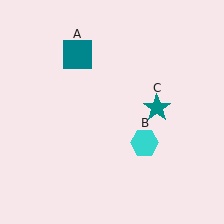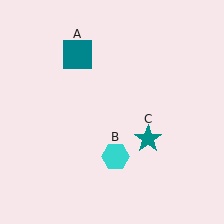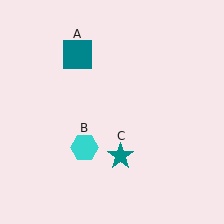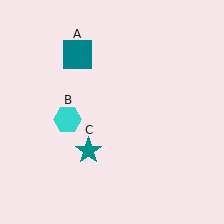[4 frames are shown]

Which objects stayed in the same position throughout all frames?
Teal square (object A) remained stationary.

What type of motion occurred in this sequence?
The cyan hexagon (object B), teal star (object C) rotated clockwise around the center of the scene.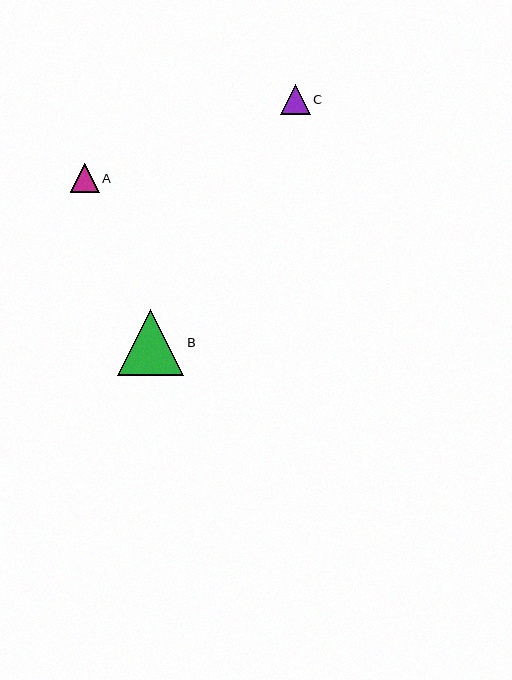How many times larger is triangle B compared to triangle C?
Triangle B is approximately 2.2 times the size of triangle C.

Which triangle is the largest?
Triangle B is the largest with a size of approximately 66 pixels.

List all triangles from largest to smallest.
From largest to smallest: B, C, A.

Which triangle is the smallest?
Triangle A is the smallest with a size of approximately 29 pixels.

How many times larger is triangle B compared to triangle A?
Triangle B is approximately 2.3 times the size of triangle A.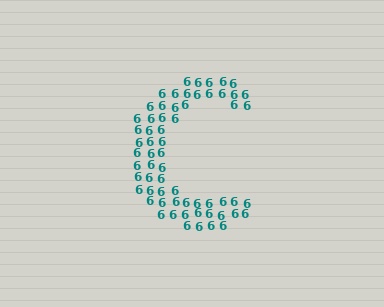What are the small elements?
The small elements are digit 6's.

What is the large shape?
The large shape is the letter C.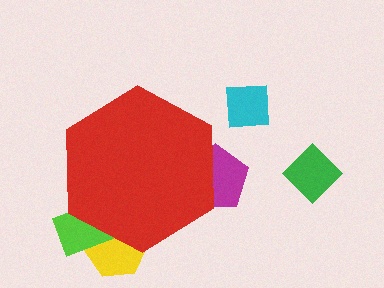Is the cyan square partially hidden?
No, the cyan square is fully visible.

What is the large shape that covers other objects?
A red hexagon.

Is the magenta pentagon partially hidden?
Yes, the magenta pentagon is partially hidden behind the red hexagon.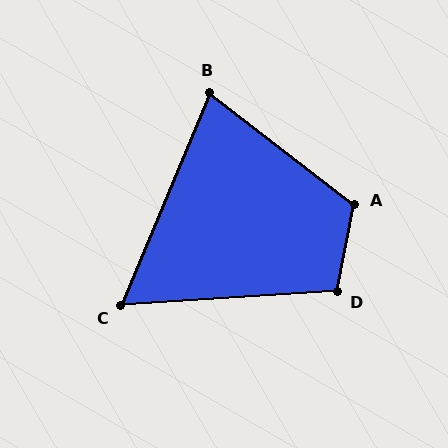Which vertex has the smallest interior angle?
C, at approximately 64 degrees.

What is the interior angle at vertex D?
Approximately 105 degrees (obtuse).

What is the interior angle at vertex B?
Approximately 75 degrees (acute).